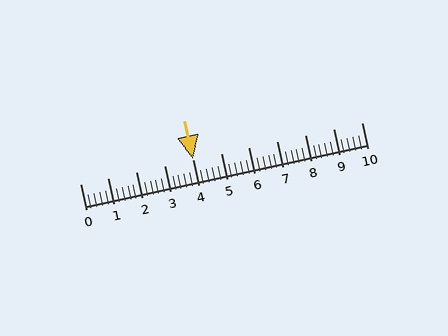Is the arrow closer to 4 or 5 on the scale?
The arrow is closer to 4.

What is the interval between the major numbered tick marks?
The major tick marks are spaced 1 units apart.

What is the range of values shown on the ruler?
The ruler shows values from 0 to 10.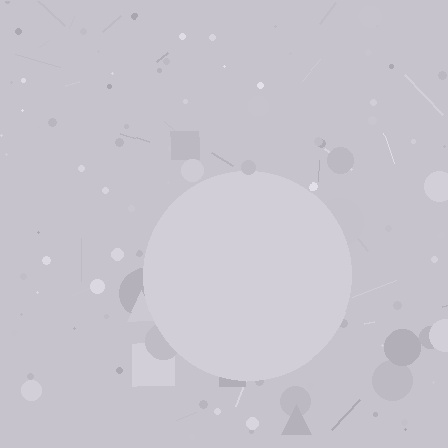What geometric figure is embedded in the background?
A circle is embedded in the background.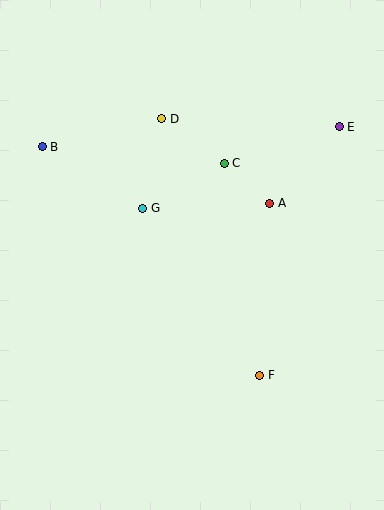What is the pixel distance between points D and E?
The distance between D and E is 178 pixels.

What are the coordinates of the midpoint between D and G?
The midpoint between D and G is at (152, 163).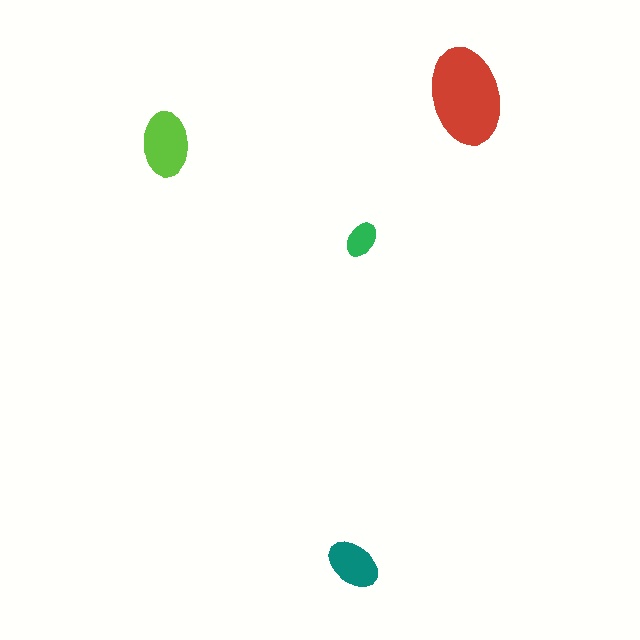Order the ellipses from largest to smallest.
the red one, the lime one, the teal one, the green one.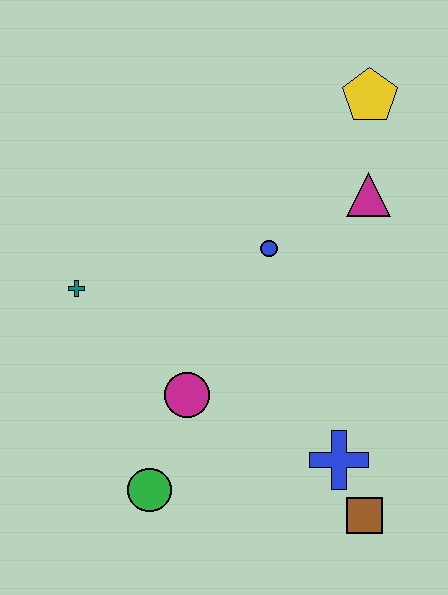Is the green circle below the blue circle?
Yes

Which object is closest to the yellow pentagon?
The magenta triangle is closest to the yellow pentagon.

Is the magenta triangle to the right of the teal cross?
Yes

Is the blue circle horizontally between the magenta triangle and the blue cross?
No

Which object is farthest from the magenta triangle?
The green circle is farthest from the magenta triangle.